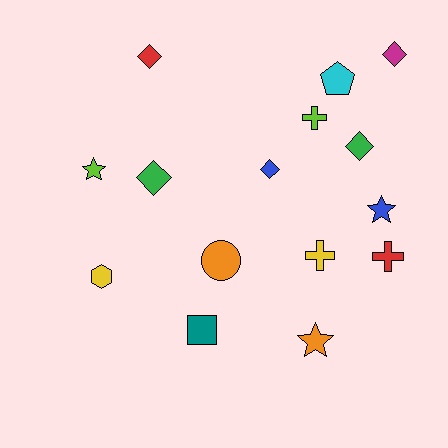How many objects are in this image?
There are 15 objects.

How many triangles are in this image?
There are no triangles.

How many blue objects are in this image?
There are 2 blue objects.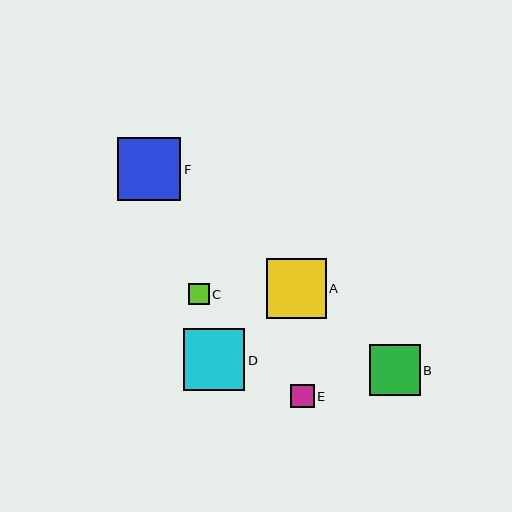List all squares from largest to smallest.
From largest to smallest: F, D, A, B, E, C.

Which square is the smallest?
Square C is the smallest with a size of approximately 20 pixels.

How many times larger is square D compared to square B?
Square D is approximately 1.2 times the size of square B.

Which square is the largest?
Square F is the largest with a size of approximately 63 pixels.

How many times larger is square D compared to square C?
Square D is approximately 3.0 times the size of square C.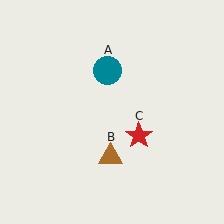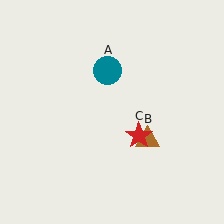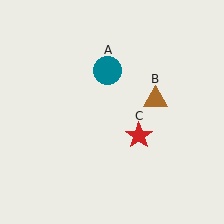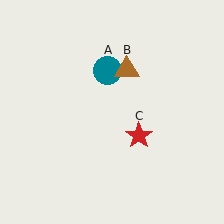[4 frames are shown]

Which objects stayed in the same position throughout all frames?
Teal circle (object A) and red star (object C) remained stationary.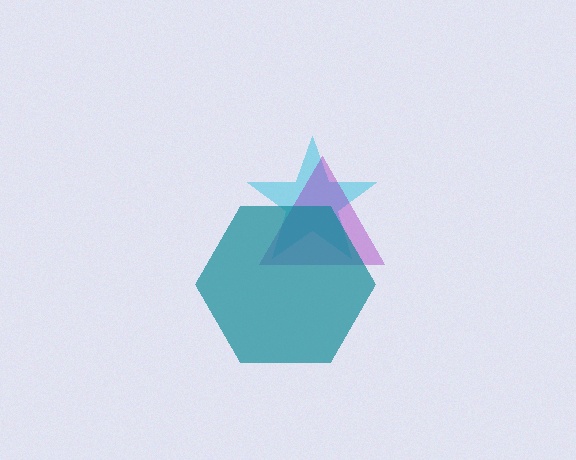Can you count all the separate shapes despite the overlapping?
Yes, there are 3 separate shapes.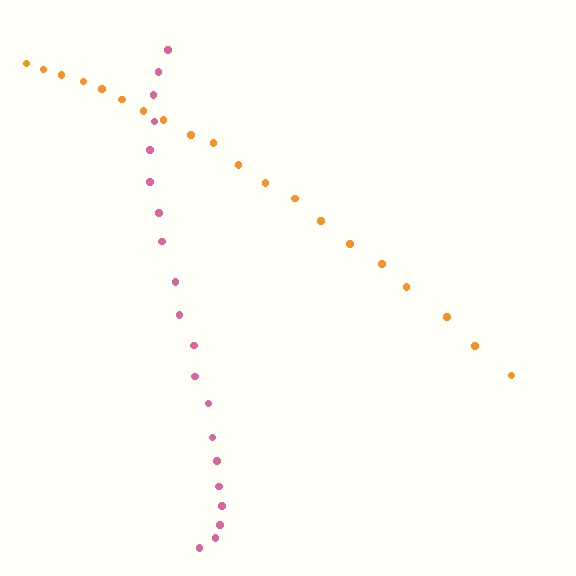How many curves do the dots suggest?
There are 2 distinct paths.